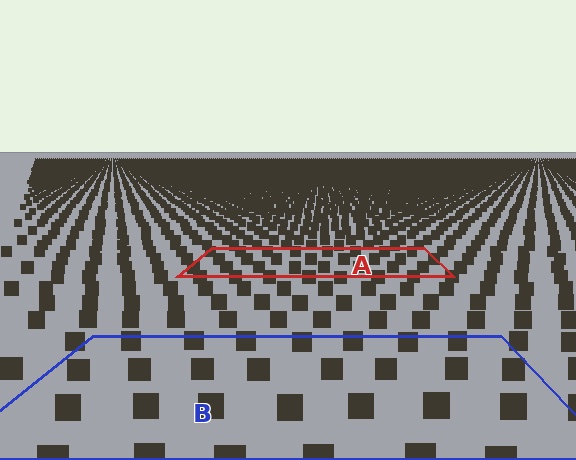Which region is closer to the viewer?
Region B is closer. The texture elements there are larger and more spread out.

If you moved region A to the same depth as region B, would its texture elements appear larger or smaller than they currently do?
They would appear larger. At a closer depth, the same texture elements are projected at a bigger on-screen size.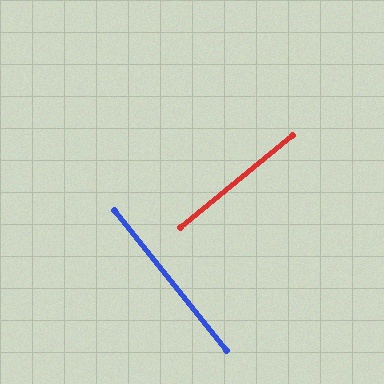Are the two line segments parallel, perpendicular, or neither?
Perpendicular — they meet at approximately 89°.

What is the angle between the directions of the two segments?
Approximately 89 degrees.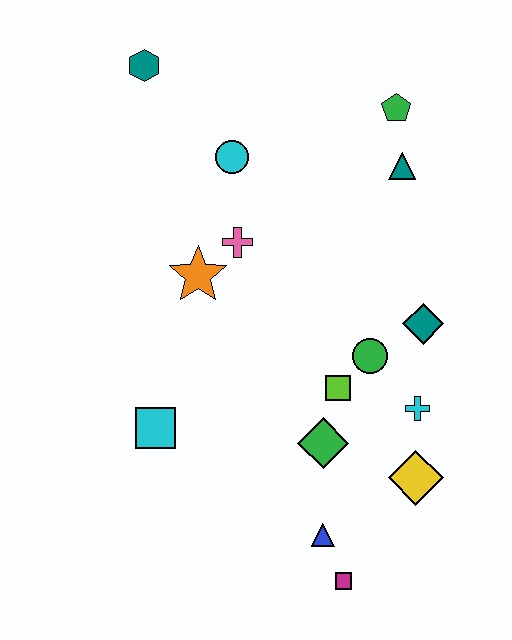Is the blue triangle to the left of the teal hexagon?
No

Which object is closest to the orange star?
The pink cross is closest to the orange star.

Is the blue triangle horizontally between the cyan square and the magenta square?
Yes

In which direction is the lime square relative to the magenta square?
The lime square is above the magenta square.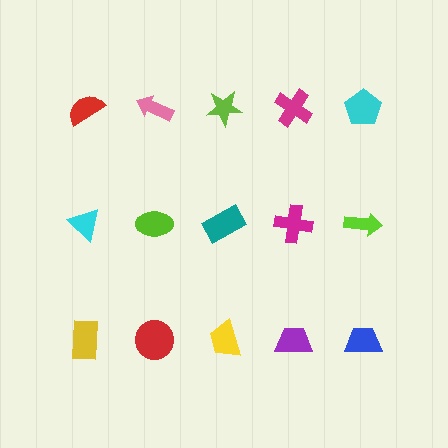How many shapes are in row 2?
5 shapes.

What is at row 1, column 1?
A red semicircle.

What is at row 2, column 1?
A cyan triangle.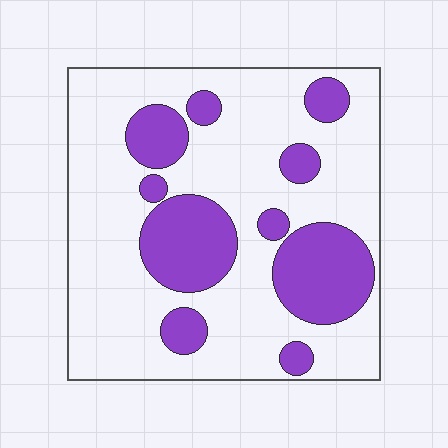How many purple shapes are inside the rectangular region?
10.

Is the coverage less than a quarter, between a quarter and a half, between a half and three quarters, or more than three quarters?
Between a quarter and a half.